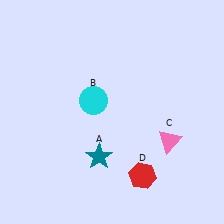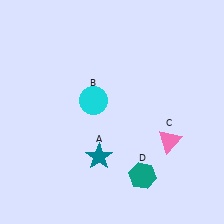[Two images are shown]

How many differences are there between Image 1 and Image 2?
There is 1 difference between the two images.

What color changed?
The hexagon (D) changed from red in Image 1 to teal in Image 2.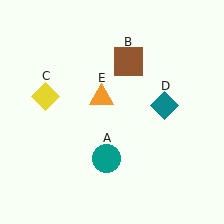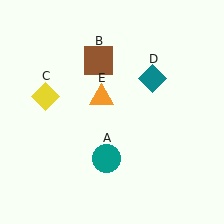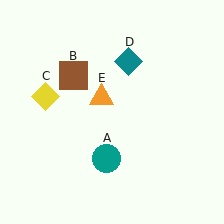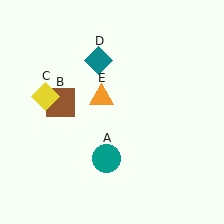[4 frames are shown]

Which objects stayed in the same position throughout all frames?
Teal circle (object A) and yellow diamond (object C) and orange triangle (object E) remained stationary.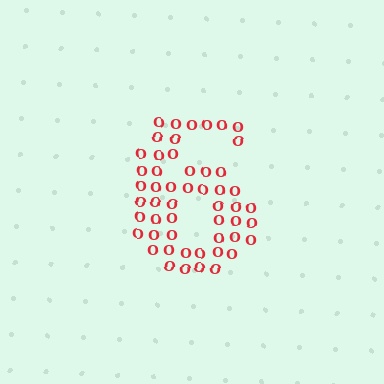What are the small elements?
The small elements are letter O's.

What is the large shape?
The large shape is the digit 6.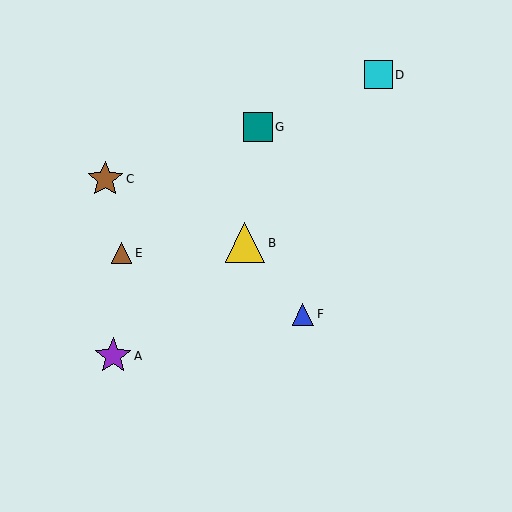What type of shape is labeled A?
Shape A is a purple star.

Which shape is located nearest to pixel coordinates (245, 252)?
The yellow triangle (labeled B) at (245, 243) is nearest to that location.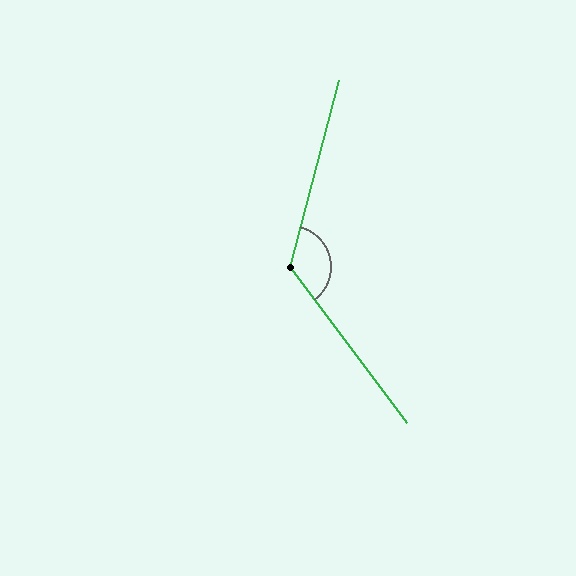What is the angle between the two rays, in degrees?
Approximately 128 degrees.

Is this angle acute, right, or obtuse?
It is obtuse.